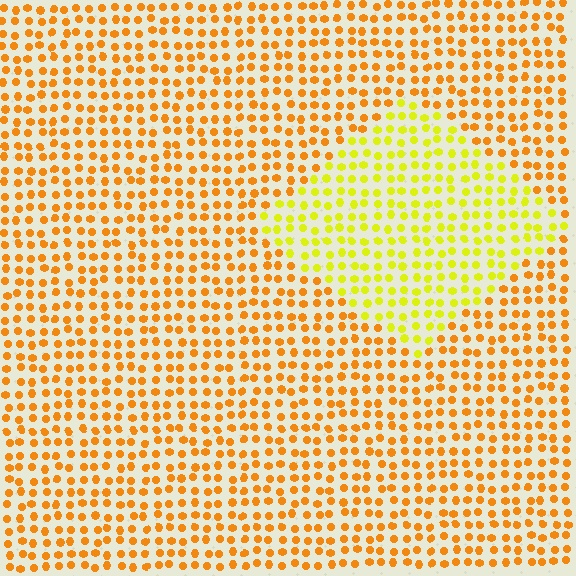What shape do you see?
I see a diamond.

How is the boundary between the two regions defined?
The boundary is defined purely by a slight shift in hue (about 34 degrees). Spacing, size, and orientation are identical on both sides.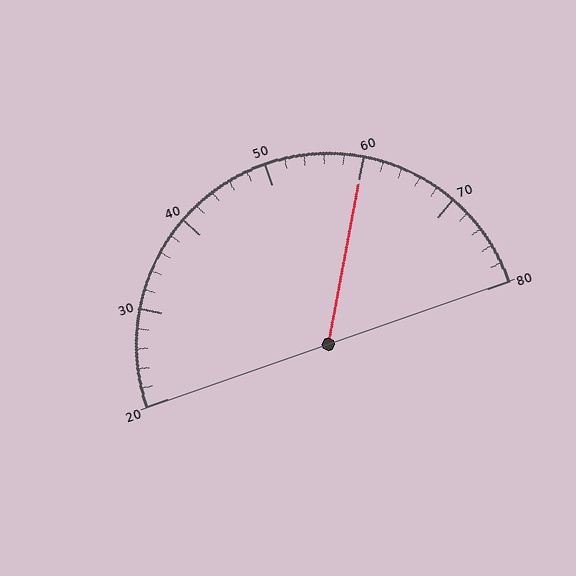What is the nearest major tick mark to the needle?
The nearest major tick mark is 60.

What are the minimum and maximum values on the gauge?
The gauge ranges from 20 to 80.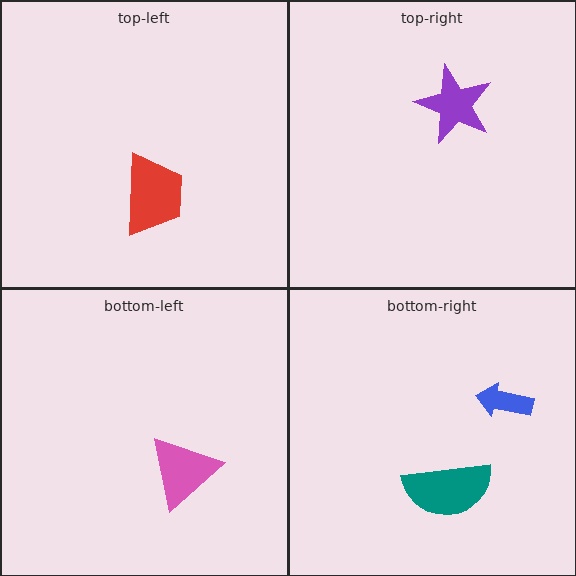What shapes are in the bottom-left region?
The pink triangle.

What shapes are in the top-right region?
The purple star.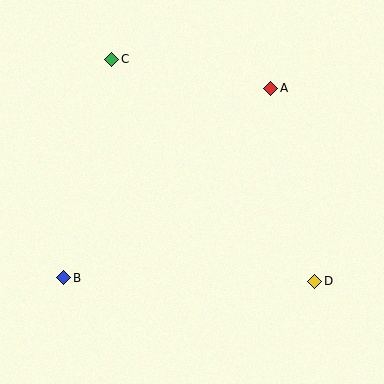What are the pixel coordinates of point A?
Point A is at (271, 88).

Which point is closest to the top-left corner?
Point C is closest to the top-left corner.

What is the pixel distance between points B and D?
The distance between B and D is 251 pixels.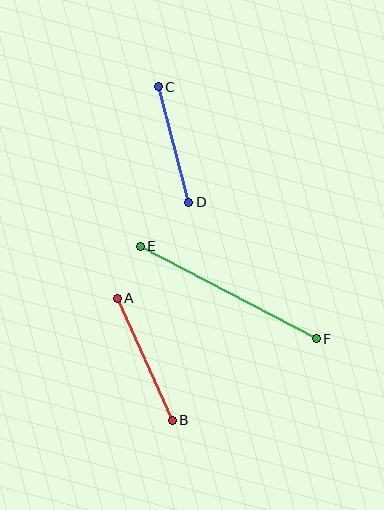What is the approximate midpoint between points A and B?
The midpoint is at approximately (145, 359) pixels.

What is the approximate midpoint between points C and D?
The midpoint is at approximately (173, 145) pixels.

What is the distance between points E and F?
The distance is approximately 199 pixels.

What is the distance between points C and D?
The distance is approximately 119 pixels.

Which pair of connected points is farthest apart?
Points E and F are farthest apart.